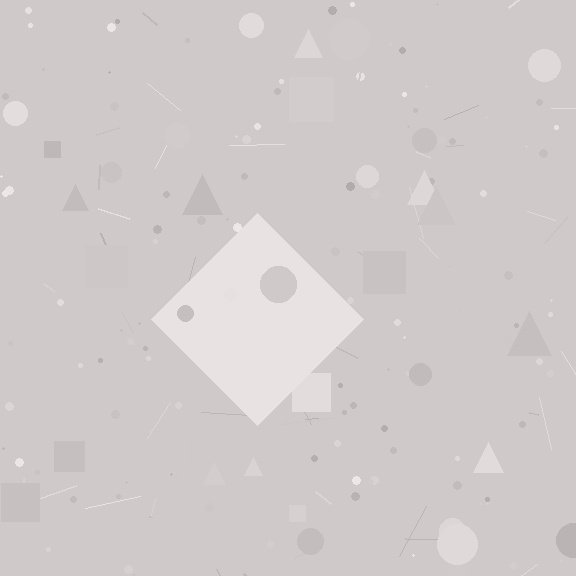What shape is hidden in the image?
A diamond is hidden in the image.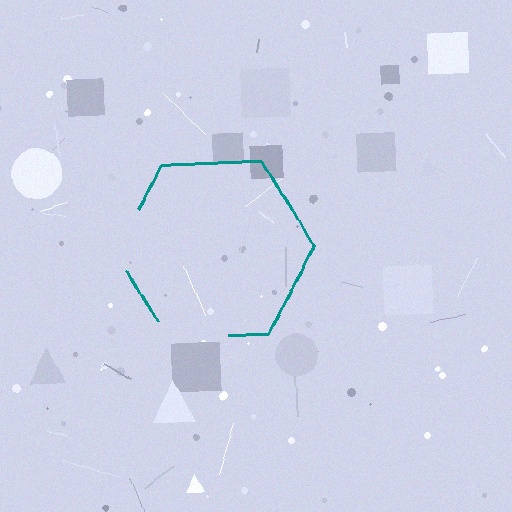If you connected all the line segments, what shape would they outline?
They would outline a hexagon.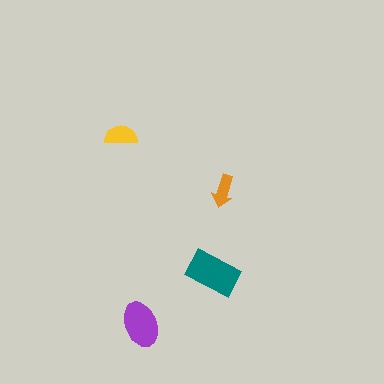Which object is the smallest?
The orange arrow.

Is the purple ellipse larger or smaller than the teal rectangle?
Smaller.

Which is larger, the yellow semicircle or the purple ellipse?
The purple ellipse.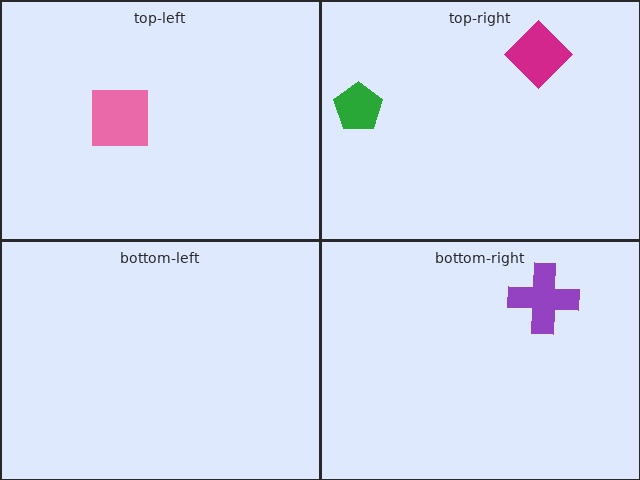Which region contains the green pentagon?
The top-right region.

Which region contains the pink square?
The top-left region.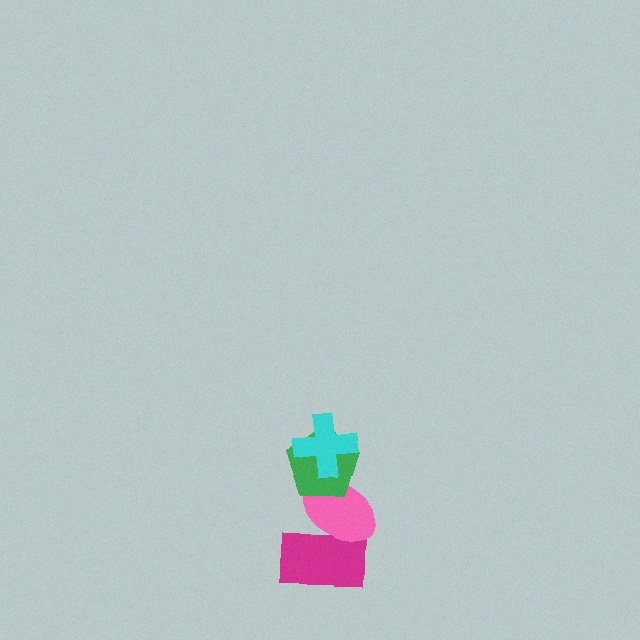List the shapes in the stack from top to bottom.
From top to bottom: the cyan cross, the green pentagon, the pink ellipse, the magenta rectangle.